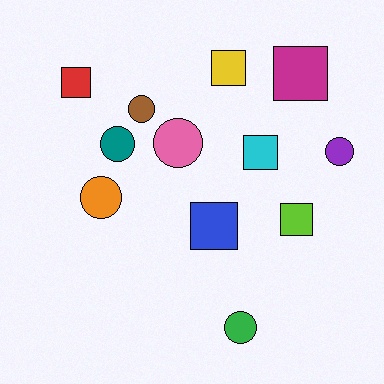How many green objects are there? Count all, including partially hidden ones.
There is 1 green object.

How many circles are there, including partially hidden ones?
There are 6 circles.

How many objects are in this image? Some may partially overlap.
There are 12 objects.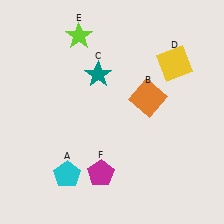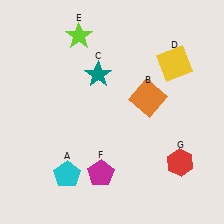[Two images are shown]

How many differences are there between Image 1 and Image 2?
There is 1 difference between the two images.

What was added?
A red hexagon (G) was added in Image 2.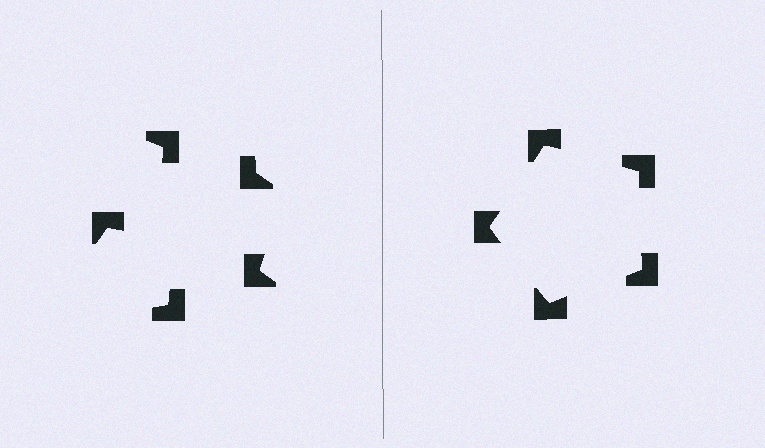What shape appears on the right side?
An illusory pentagon.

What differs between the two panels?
The notched squares are positioned identically on both sides; only the wedge orientations differ. On the right they align to a pentagon; on the left they are misaligned.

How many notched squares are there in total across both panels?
10 — 5 on each side.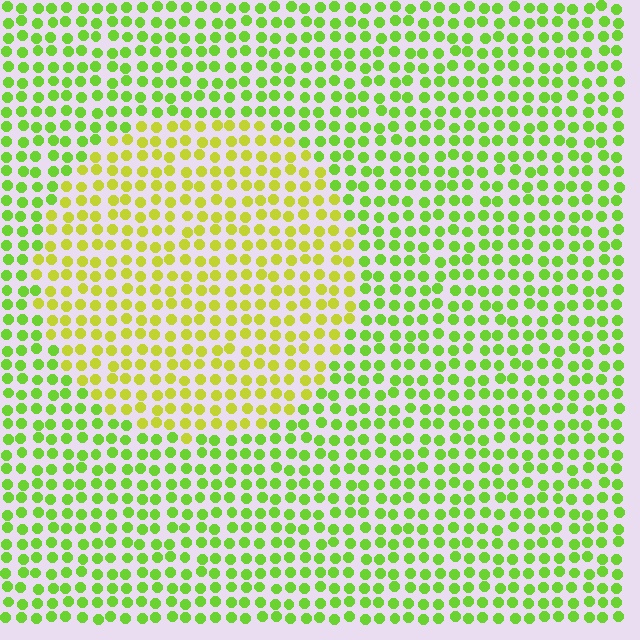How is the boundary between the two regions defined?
The boundary is defined purely by a slight shift in hue (about 32 degrees). Spacing, size, and orientation are identical on both sides.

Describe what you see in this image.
The image is filled with small lime elements in a uniform arrangement. A circle-shaped region is visible where the elements are tinted to a slightly different hue, forming a subtle color boundary.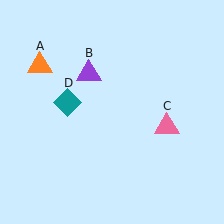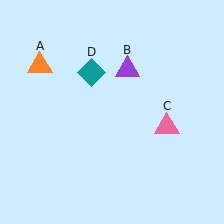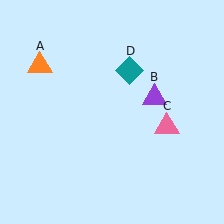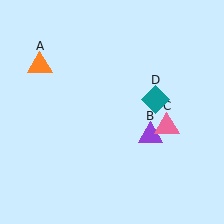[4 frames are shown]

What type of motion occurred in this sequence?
The purple triangle (object B), teal diamond (object D) rotated clockwise around the center of the scene.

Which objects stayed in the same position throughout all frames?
Orange triangle (object A) and pink triangle (object C) remained stationary.